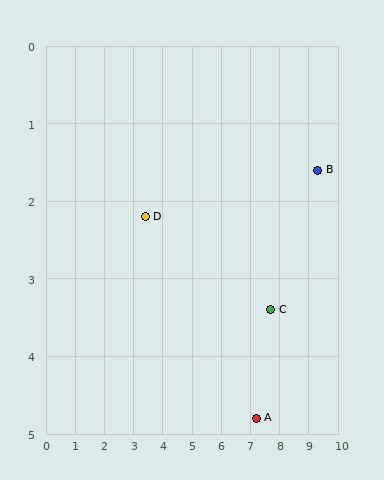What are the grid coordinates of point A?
Point A is at approximately (7.2, 4.8).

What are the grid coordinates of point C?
Point C is at approximately (7.7, 3.4).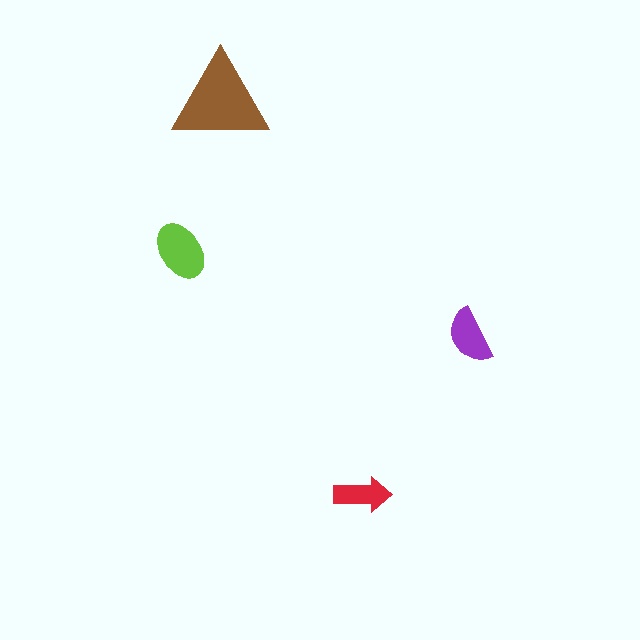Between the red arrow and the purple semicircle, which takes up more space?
The purple semicircle.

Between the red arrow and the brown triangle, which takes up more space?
The brown triangle.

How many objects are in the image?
There are 4 objects in the image.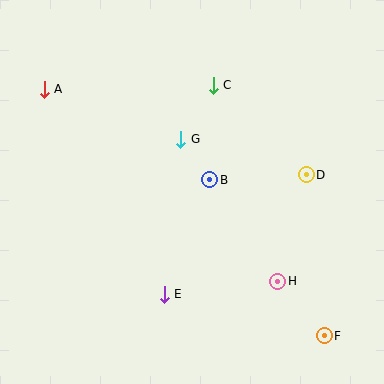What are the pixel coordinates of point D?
Point D is at (306, 175).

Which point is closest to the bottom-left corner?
Point E is closest to the bottom-left corner.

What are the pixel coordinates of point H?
Point H is at (278, 281).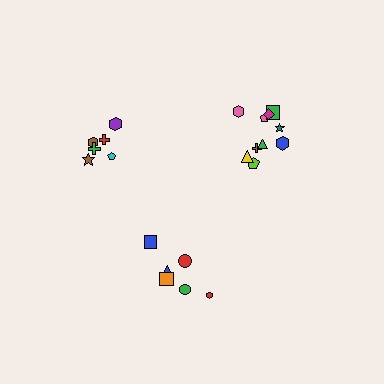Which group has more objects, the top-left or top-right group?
The top-right group.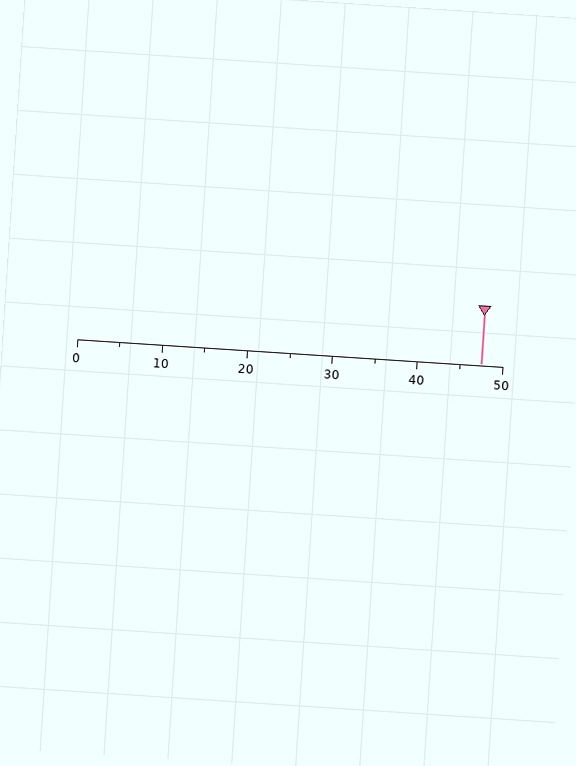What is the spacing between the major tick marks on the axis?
The major ticks are spaced 10 apart.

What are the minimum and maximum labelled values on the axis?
The axis runs from 0 to 50.